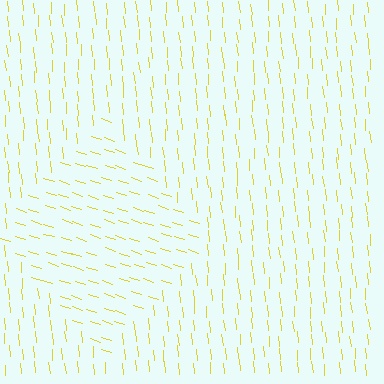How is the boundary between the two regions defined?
The boundary is defined purely by a change in line orientation (approximately 67 degrees difference). All lines are the same color and thickness.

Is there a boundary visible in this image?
Yes, there is a texture boundary formed by a change in line orientation.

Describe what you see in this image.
The image is filled with small yellow line segments. A diamond region in the image has lines oriented differently from the surrounding lines, creating a visible texture boundary.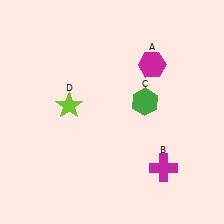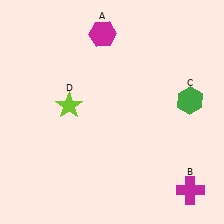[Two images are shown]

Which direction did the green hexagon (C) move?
The green hexagon (C) moved right.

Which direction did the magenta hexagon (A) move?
The magenta hexagon (A) moved left.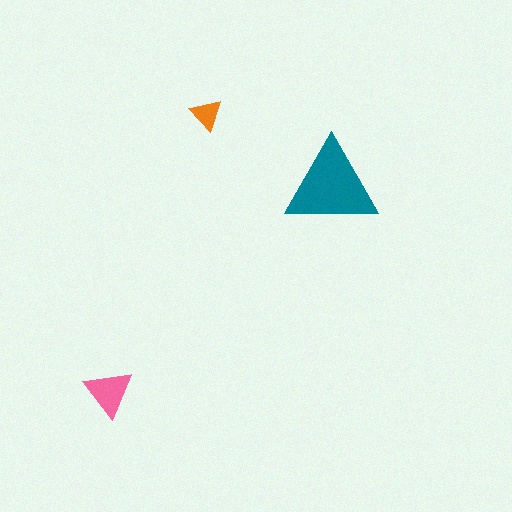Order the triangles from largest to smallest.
the teal one, the pink one, the orange one.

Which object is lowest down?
The pink triangle is bottommost.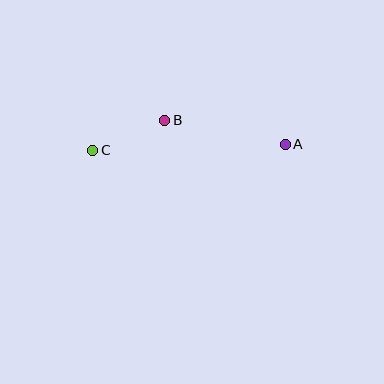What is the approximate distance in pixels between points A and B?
The distance between A and B is approximately 123 pixels.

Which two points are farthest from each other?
Points A and C are farthest from each other.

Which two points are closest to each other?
Points B and C are closest to each other.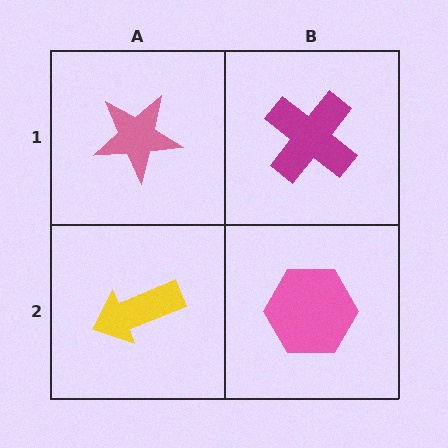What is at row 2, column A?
A yellow arrow.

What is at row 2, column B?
A pink hexagon.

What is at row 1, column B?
A magenta cross.